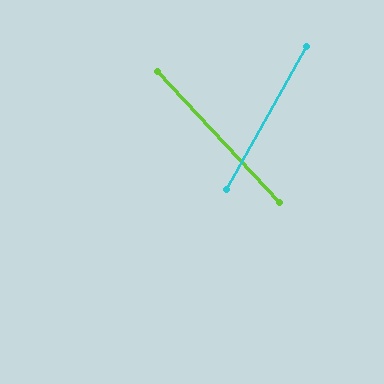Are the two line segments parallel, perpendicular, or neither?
Neither parallel nor perpendicular — they differ by about 72°.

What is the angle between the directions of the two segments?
Approximately 72 degrees.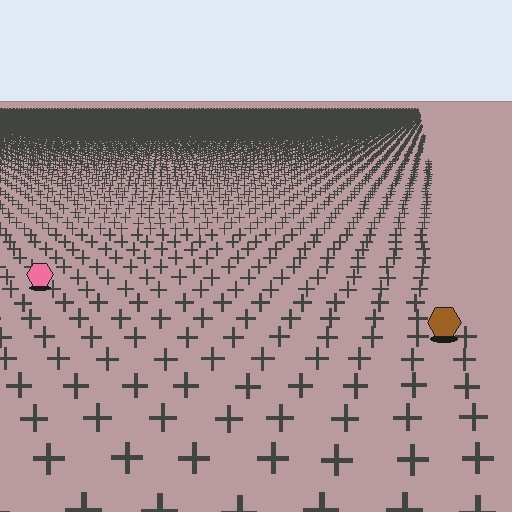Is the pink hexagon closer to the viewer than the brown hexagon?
No. The brown hexagon is closer — you can tell from the texture gradient: the ground texture is coarser near it.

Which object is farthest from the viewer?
The pink hexagon is farthest from the viewer. It appears smaller and the ground texture around it is denser.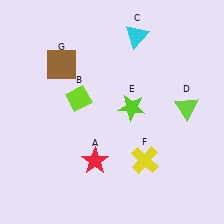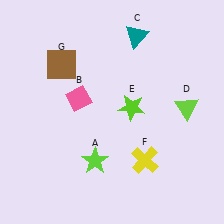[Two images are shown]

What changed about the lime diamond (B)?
In Image 1, B is lime. In Image 2, it changed to pink.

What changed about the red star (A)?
In Image 1, A is red. In Image 2, it changed to lime.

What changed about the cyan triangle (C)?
In Image 1, C is cyan. In Image 2, it changed to teal.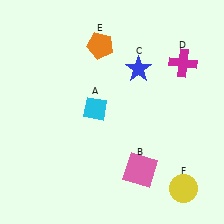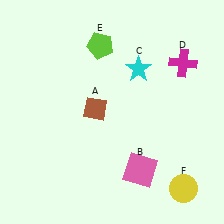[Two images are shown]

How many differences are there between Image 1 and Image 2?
There are 3 differences between the two images.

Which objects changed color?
A changed from cyan to brown. C changed from blue to cyan. E changed from orange to lime.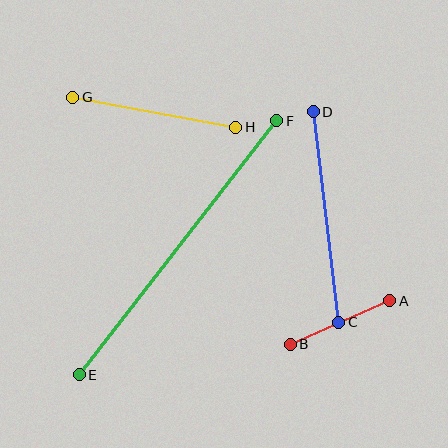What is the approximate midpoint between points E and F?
The midpoint is at approximately (178, 248) pixels.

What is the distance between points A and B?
The distance is approximately 109 pixels.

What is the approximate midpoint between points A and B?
The midpoint is at approximately (340, 322) pixels.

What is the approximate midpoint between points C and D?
The midpoint is at approximately (326, 217) pixels.